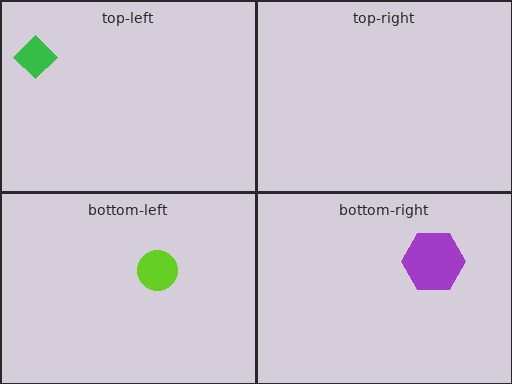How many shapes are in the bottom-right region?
1.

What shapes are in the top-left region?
The green diamond.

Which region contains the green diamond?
The top-left region.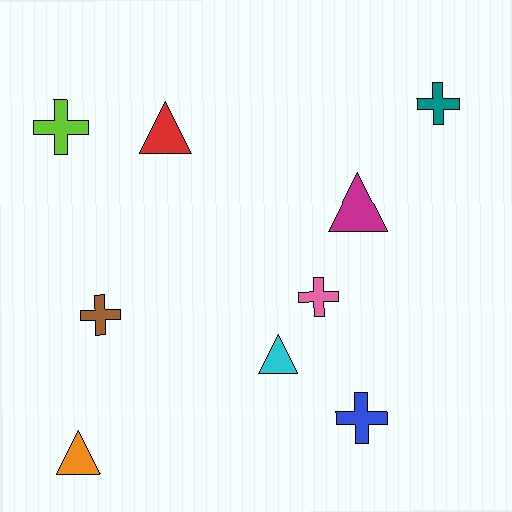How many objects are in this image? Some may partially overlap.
There are 9 objects.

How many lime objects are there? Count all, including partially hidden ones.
There is 1 lime object.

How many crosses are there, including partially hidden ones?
There are 5 crosses.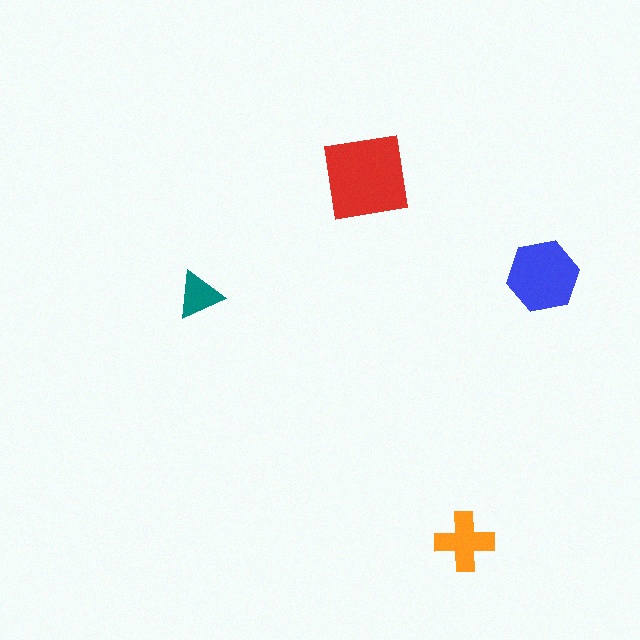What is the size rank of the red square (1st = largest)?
1st.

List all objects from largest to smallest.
The red square, the blue hexagon, the orange cross, the teal triangle.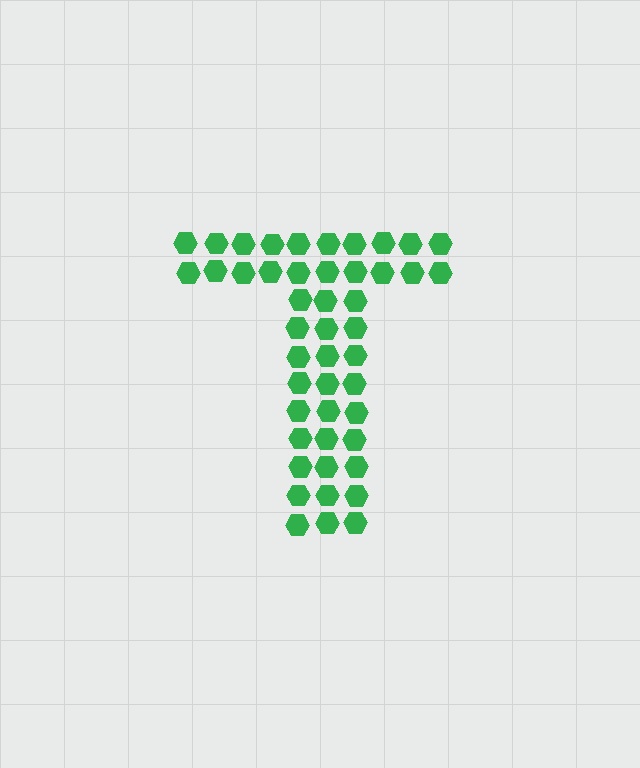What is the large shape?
The large shape is the letter T.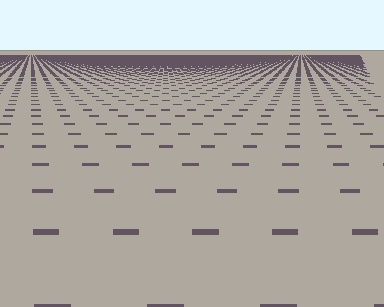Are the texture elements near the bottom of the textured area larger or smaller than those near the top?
Larger. Near the bottom, elements are closer to the viewer and appear at a bigger on-screen size.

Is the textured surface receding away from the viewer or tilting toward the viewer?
The surface is receding away from the viewer. Texture elements get smaller and denser toward the top.